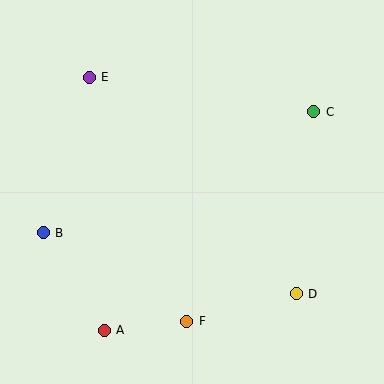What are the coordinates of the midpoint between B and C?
The midpoint between B and C is at (179, 172).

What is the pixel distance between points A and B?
The distance between A and B is 115 pixels.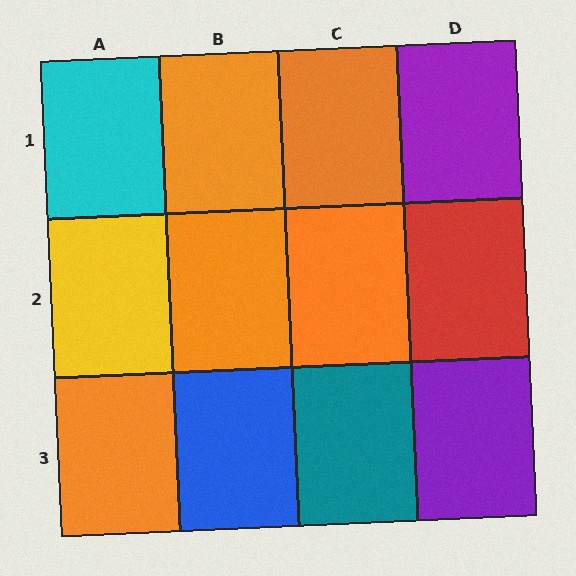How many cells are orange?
5 cells are orange.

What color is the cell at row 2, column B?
Orange.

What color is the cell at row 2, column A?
Yellow.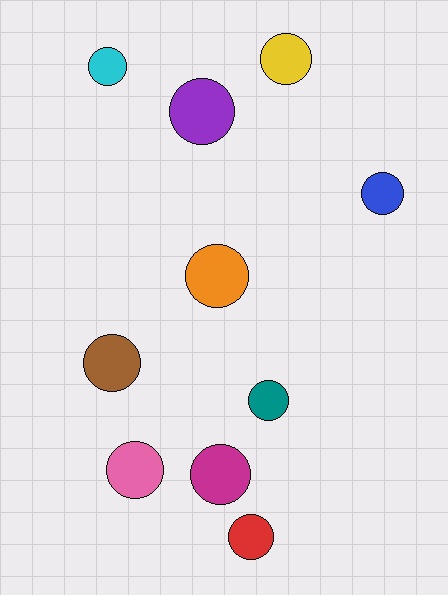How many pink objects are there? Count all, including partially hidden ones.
There is 1 pink object.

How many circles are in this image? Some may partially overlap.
There are 10 circles.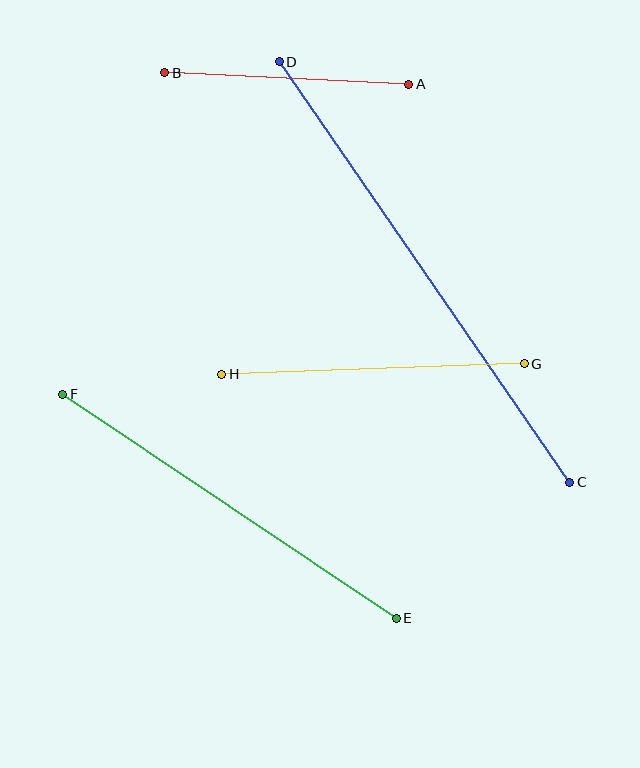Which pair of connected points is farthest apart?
Points C and D are farthest apart.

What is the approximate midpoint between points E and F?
The midpoint is at approximately (229, 506) pixels.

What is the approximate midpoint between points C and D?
The midpoint is at approximately (424, 272) pixels.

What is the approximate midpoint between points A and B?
The midpoint is at approximately (287, 78) pixels.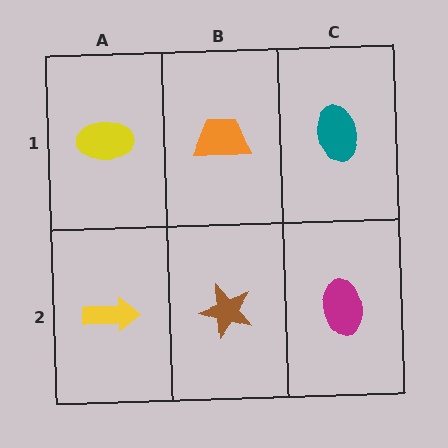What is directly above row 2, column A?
A yellow ellipse.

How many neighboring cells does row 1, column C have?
2.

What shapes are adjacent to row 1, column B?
A brown star (row 2, column B), a yellow ellipse (row 1, column A), a teal ellipse (row 1, column C).